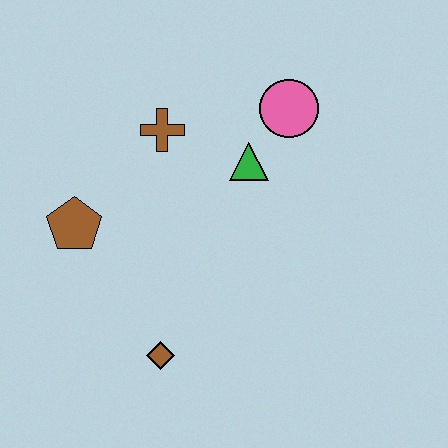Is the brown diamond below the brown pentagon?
Yes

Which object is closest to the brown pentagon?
The brown cross is closest to the brown pentagon.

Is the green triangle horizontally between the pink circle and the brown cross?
Yes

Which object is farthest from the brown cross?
The brown diamond is farthest from the brown cross.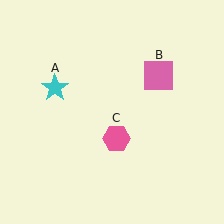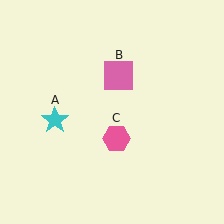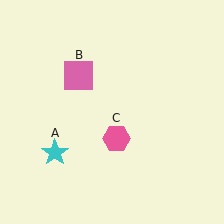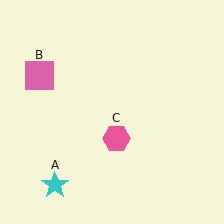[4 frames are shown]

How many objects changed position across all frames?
2 objects changed position: cyan star (object A), pink square (object B).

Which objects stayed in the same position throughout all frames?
Pink hexagon (object C) remained stationary.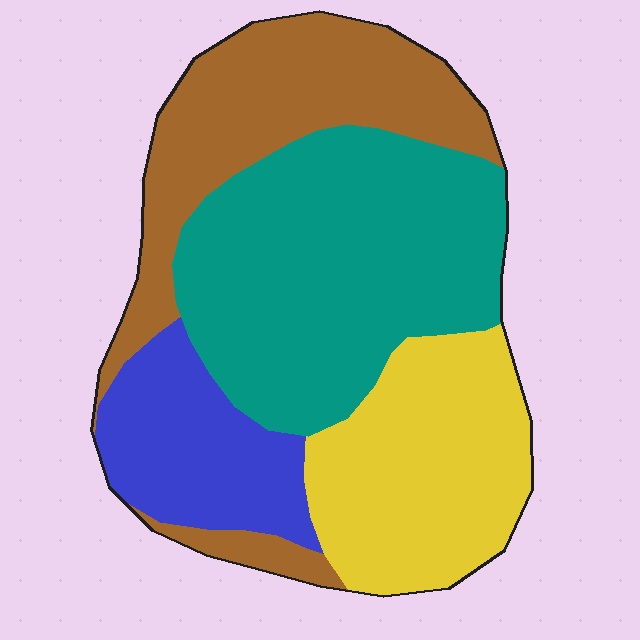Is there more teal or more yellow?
Teal.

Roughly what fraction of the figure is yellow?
Yellow takes up about one quarter (1/4) of the figure.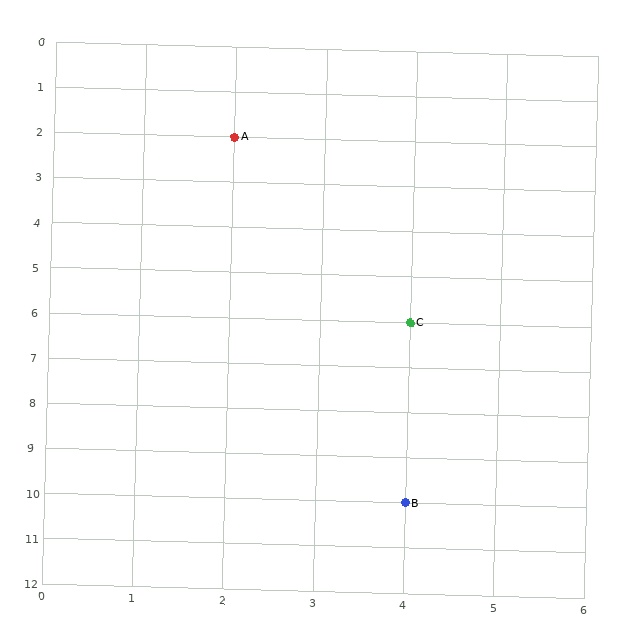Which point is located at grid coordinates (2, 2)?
Point A is at (2, 2).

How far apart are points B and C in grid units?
Points B and C are 4 rows apart.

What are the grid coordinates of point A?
Point A is at grid coordinates (2, 2).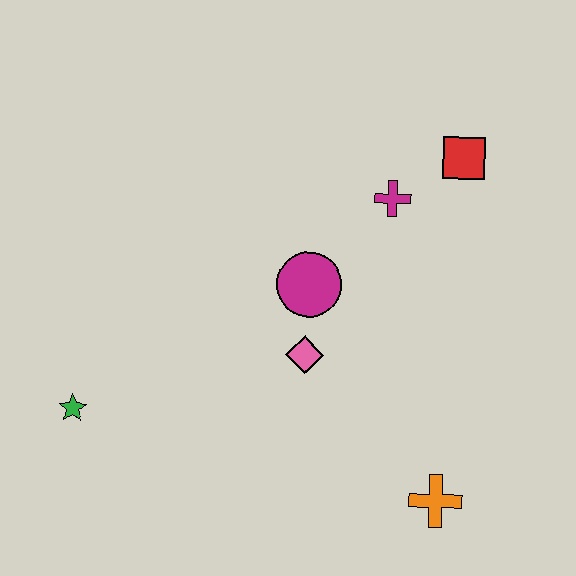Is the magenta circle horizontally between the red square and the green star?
Yes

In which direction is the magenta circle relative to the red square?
The magenta circle is to the left of the red square.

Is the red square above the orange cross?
Yes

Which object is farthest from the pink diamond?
The red square is farthest from the pink diamond.